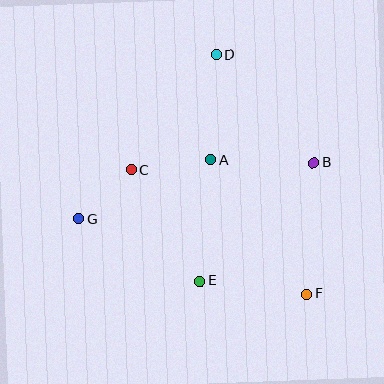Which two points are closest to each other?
Points C and G are closest to each other.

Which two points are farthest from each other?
Points D and F are farthest from each other.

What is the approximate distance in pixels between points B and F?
The distance between B and F is approximately 132 pixels.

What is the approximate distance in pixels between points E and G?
The distance between E and G is approximately 136 pixels.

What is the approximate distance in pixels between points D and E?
The distance between D and E is approximately 227 pixels.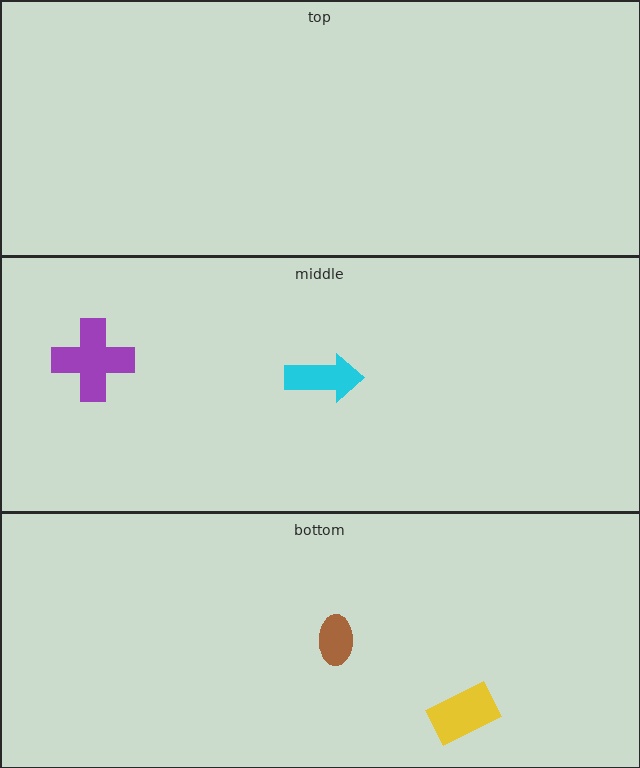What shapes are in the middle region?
The cyan arrow, the purple cross.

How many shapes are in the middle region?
2.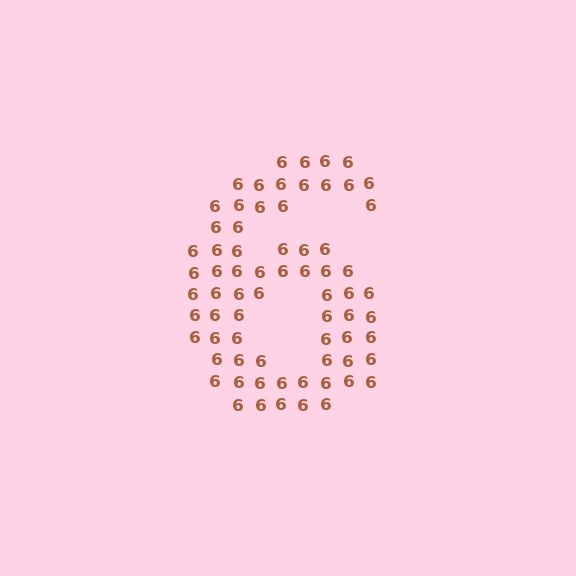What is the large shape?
The large shape is the digit 6.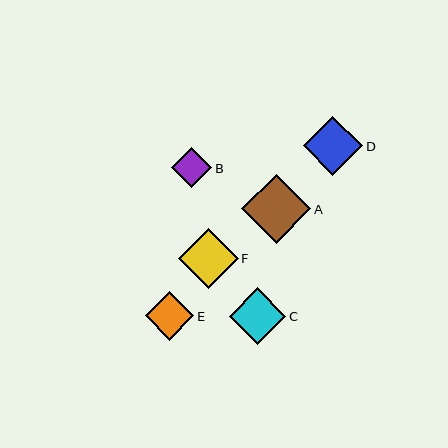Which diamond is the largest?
Diamond A is the largest with a size of approximately 69 pixels.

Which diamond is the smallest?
Diamond B is the smallest with a size of approximately 41 pixels.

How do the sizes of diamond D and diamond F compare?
Diamond D and diamond F are approximately the same size.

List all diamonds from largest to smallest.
From largest to smallest: A, D, F, C, E, B.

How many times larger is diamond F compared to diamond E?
Diamond F is approximately 1.2 times the size of diamond E.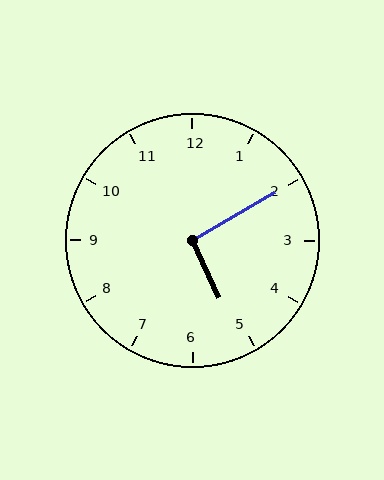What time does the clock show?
5:10.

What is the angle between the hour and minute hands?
Approximately 95 degrees.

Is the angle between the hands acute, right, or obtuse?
It is right.